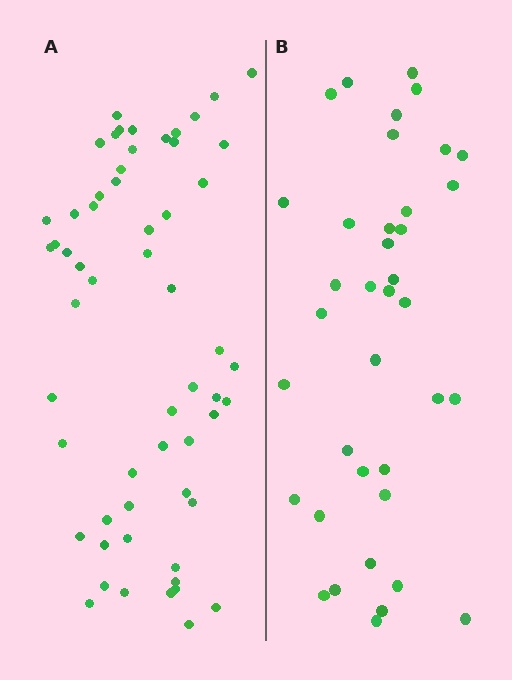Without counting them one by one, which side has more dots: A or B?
Region A (the left region) has more dots.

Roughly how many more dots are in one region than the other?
Region A has approximately 20 more dots than region B.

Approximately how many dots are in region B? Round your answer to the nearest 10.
About 40 dots. (The exact count is 38, which rounds to 40.)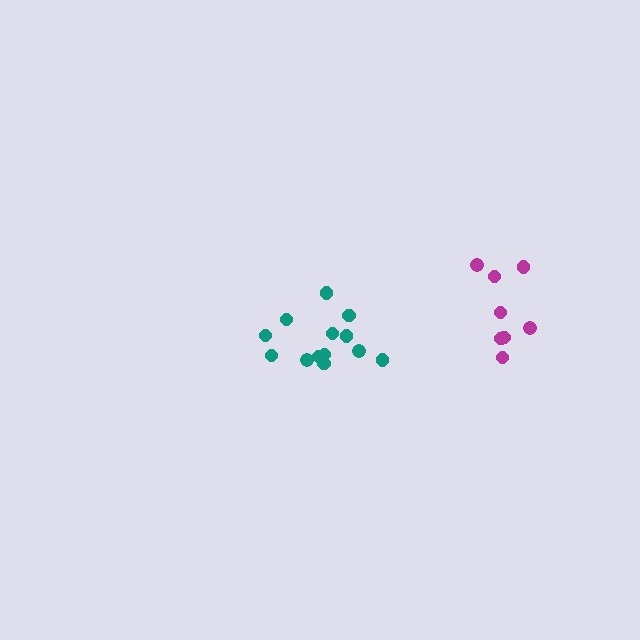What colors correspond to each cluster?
The clusters are colored: teal, magenta.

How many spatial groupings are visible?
There are 2 spatial groupings.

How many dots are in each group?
Group 1: 13 dots, Group 2: 8 dots (21 total).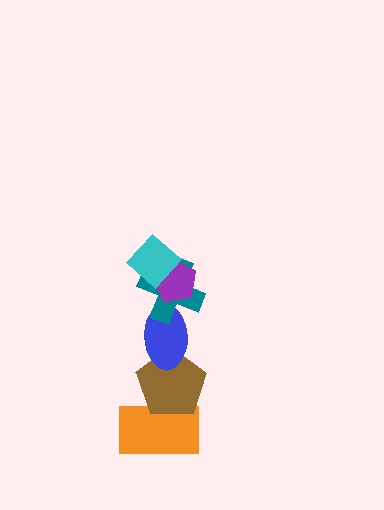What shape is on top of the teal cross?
The purple pentagon is on top of the teal cross.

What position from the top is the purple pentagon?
The purple pentagon is 2nd from the top.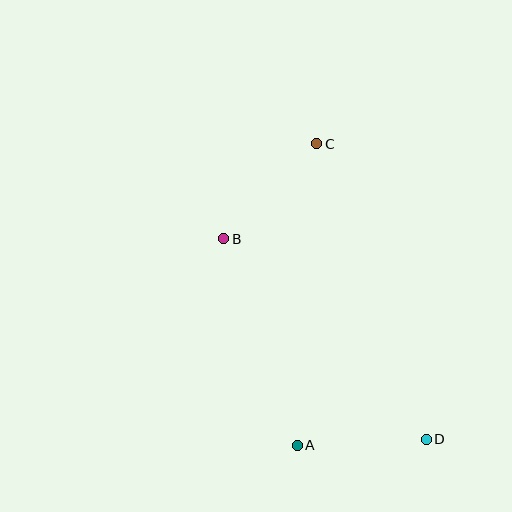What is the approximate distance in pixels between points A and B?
The distance between A and B is approximately 219 pixels.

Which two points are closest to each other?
Points A and D are closest to each other.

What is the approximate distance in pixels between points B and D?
The distance between B and D is approximately 285 pixels.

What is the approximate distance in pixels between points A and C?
The distance between A and C is approximately 302 pixels.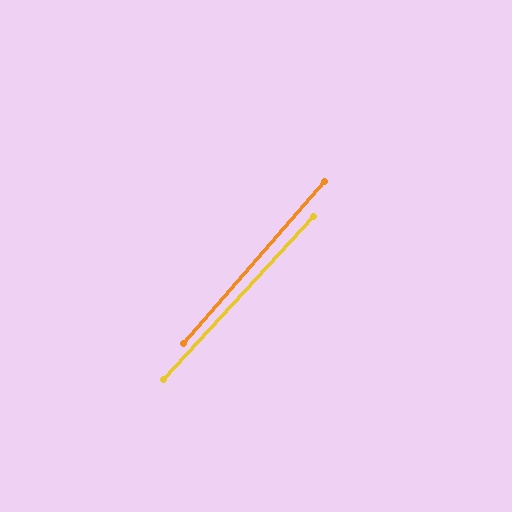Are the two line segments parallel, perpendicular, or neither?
Parallel — their directions differ by only 1.8°.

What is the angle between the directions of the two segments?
Approximately 2 degrees.